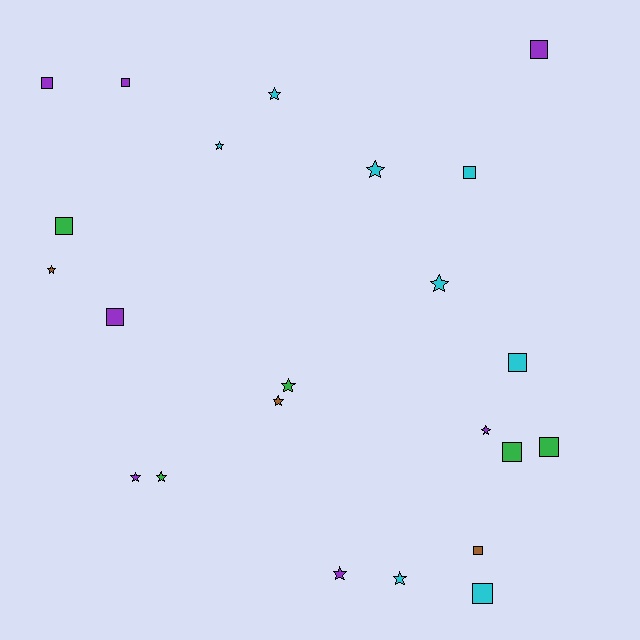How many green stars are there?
There are 2 green stars.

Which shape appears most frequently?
Star, with 12 objects.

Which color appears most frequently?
Cyan, with 8 objects.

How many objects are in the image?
There are 23 objects.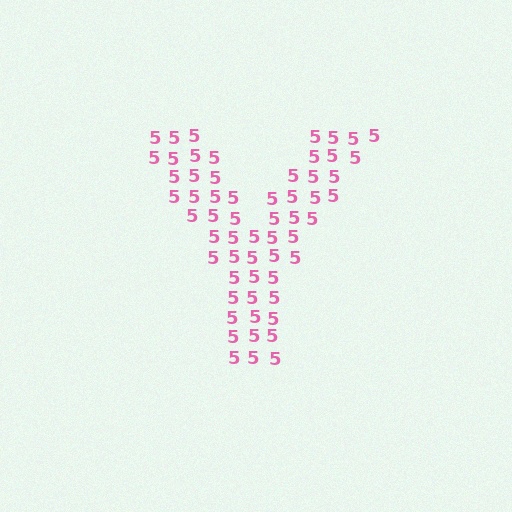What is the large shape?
The large shape is the letter Y.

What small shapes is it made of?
It is made of small digit 5's.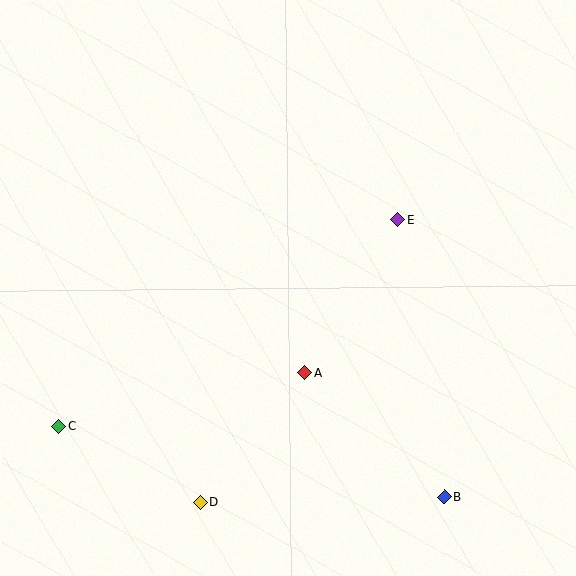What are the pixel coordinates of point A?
Point A is at (305, 373).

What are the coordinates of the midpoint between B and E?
The midpoint between B and E is at (421, 358).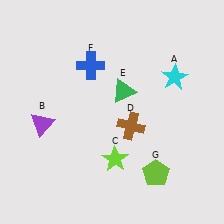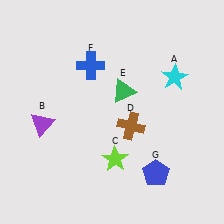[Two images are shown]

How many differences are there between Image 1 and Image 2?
There is 1 difference between the two images.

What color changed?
The pentagon (G) changed from lime in Image 1 to blue in Image 2.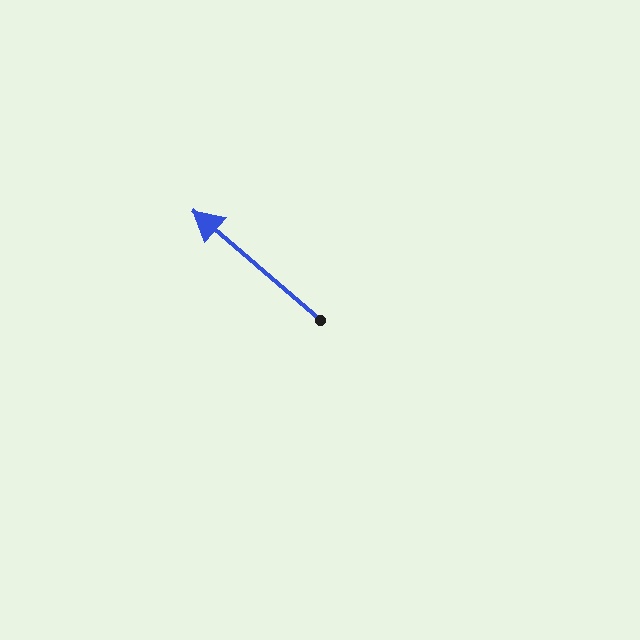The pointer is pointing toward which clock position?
Roughly 10 o'clock.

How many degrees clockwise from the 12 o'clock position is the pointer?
Approximately 311 degrees.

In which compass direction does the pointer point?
Northwest.